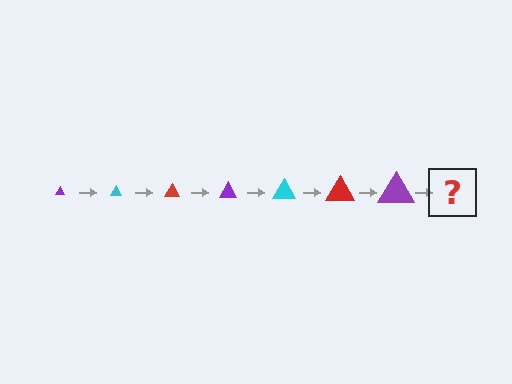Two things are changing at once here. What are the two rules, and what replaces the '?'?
The two rules are that the triangle grows larger each step and the color cycles through purple, cyan, and red. The '?' should be a cyan triangle, larger than the previous one.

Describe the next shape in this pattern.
It should be a cyan triangle, larger than the previous one.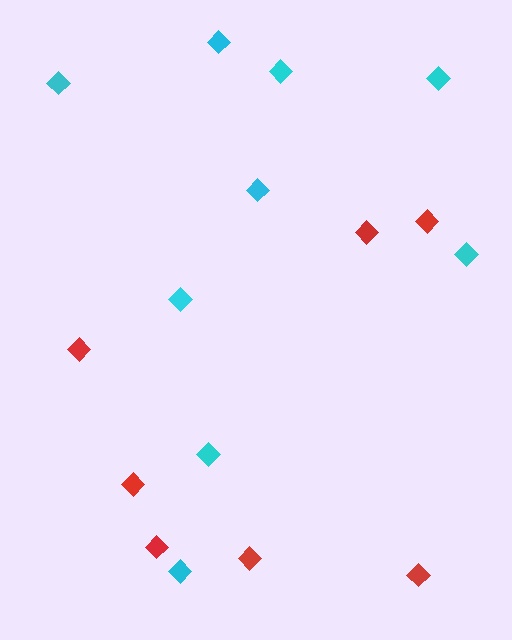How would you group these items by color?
There are 2 groups: one group of red diamonds (7) and one group of cyan diamonds (9).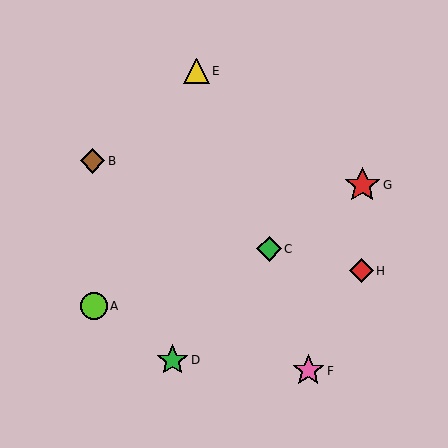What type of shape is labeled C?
Shape C is a green diamond.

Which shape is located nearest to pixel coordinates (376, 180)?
The red star (labeled G) at (362, 185) is nearest to that location.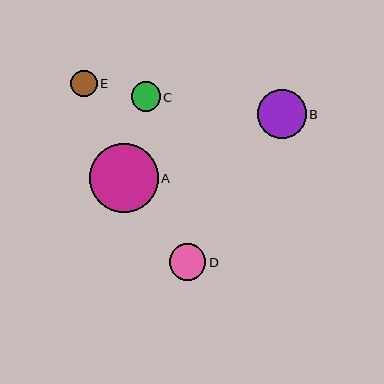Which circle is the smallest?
Circle E is the smallest with a size of approximately 26 pixels.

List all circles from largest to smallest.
From largest to smallest: A, B, D, C, E.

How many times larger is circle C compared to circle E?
Circle C is approximately 1.1 times the size of circle E.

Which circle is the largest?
Circle A is the largest with a size of approximately 69 pixels.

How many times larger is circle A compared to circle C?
Circle A is approximately 2.4 times the size of circle C.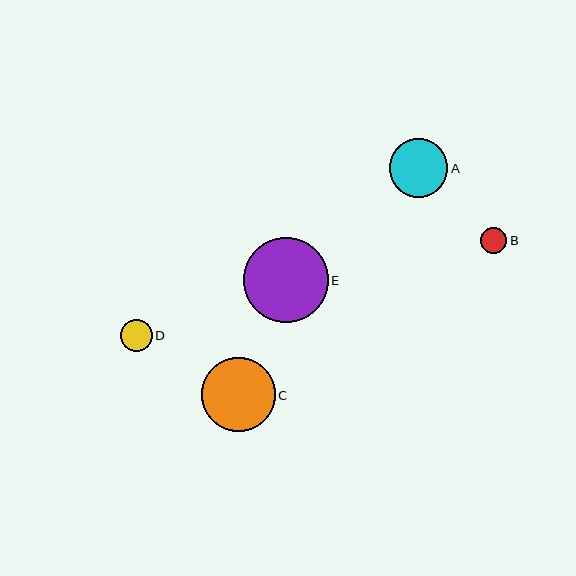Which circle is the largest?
Circle E is the largest with a size of approximately 85 pixels.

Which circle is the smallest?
Circle B is the smallest with a size of approximately 26 pixels.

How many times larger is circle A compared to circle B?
Circle A is approximately 2.2 times the size of circle B.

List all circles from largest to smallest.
From largest to smallest: E, C, A, D, B.